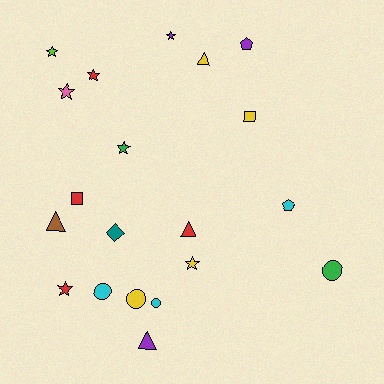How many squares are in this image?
There are 2 squares.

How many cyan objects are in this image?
There are 3 cyan objects.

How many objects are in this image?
There are 20 objects.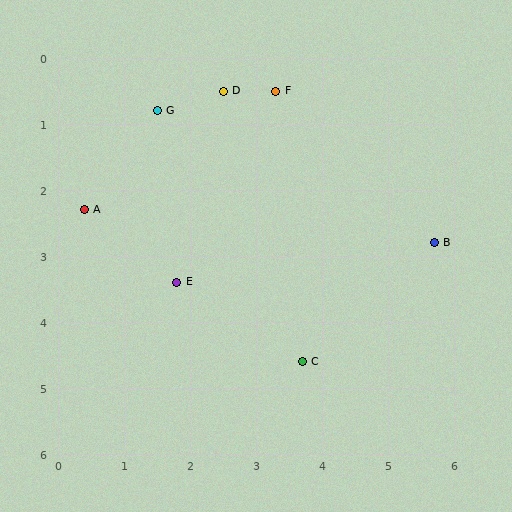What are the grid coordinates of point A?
Point A is at approximately (0.4, 2.3).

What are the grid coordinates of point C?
Point C is at approximately (3.7, 4.6).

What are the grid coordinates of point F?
Point F is at approximately (3.3, 0.5).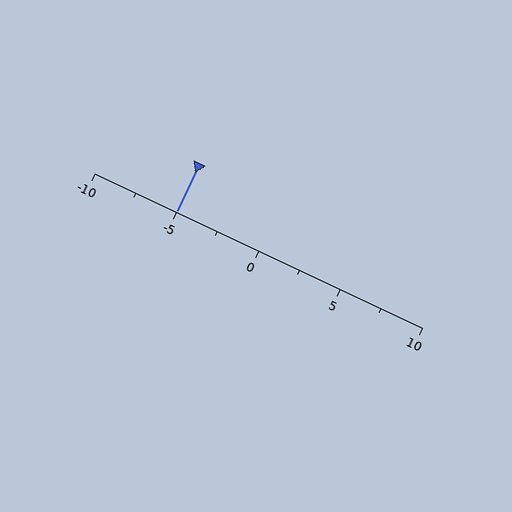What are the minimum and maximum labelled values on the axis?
The axis runs from -10 to 10.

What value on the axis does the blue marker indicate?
The marker indicates approximately -5.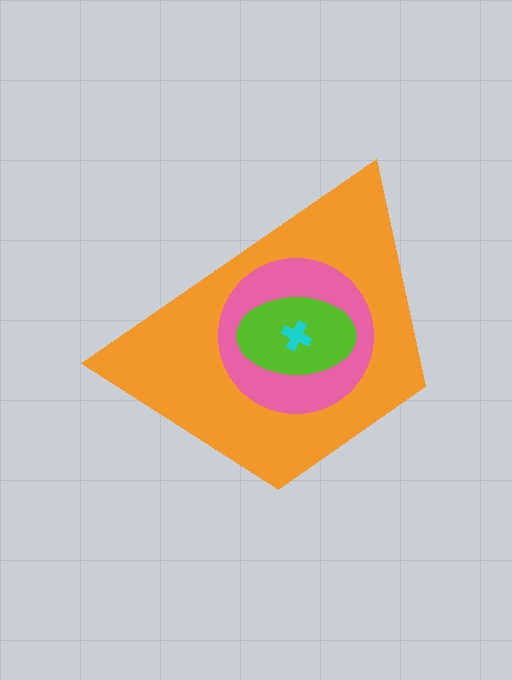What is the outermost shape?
The orange trapezoid.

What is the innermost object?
The cyan cross.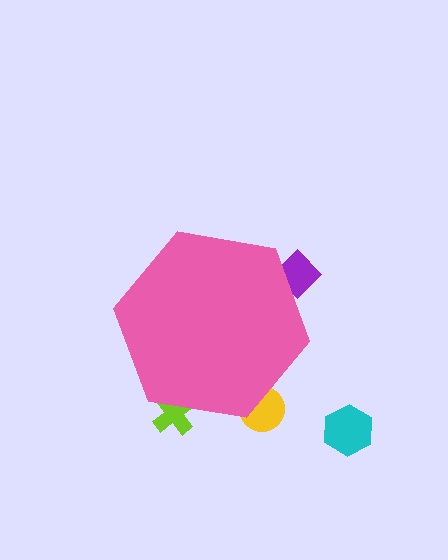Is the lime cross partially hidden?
Yes, the lime cross is partially hidden behind the pink hexagon.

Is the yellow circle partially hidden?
Yes, the yellow circle is partially hidden behind the pink hexagon.